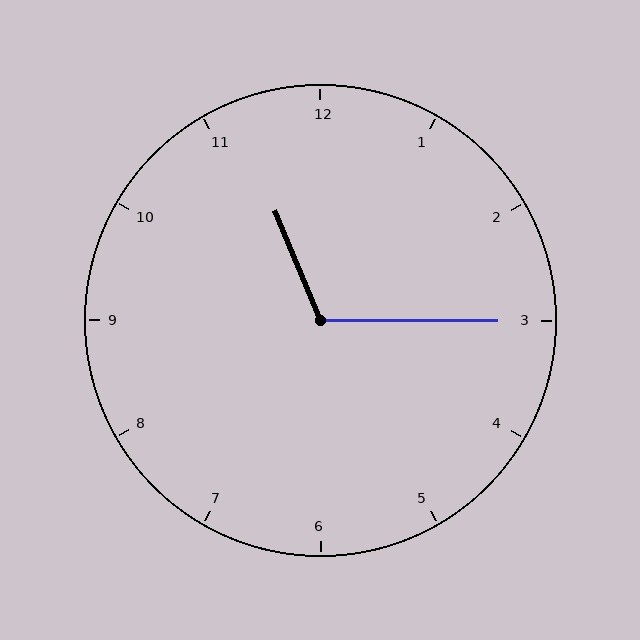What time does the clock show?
11:15.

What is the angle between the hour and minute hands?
Approximately 112 degrees.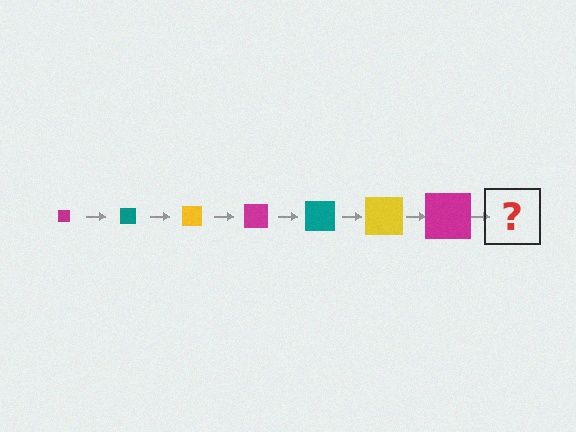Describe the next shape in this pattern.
It should be a teal square, larger than the previous one.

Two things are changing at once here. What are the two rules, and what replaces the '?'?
The two rules are that the square grows larger each step and the color cycles through magenta, teal, and yellow. The '?' should be a teal square, larger than the previous one.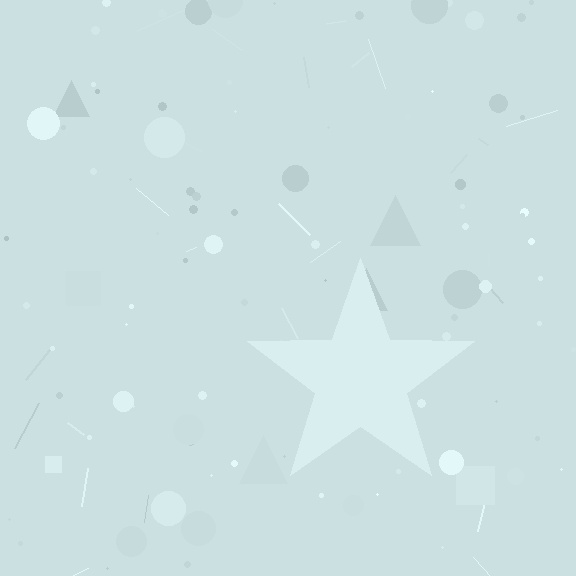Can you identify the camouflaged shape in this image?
The camouflaged shape is a star.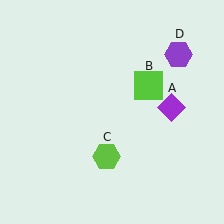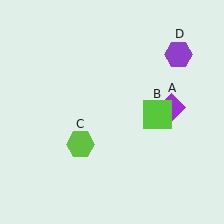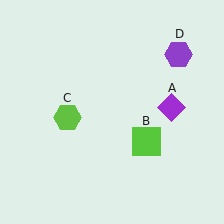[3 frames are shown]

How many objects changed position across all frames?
2 objects changed position: lime square (object B), lime hexagon (object C).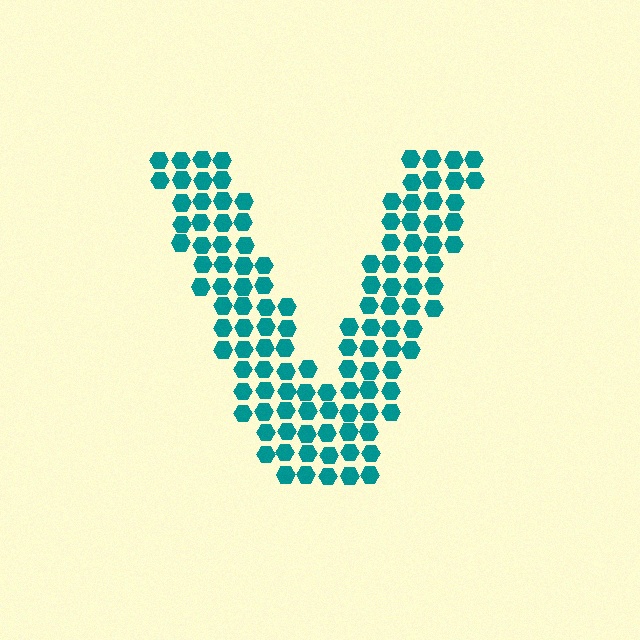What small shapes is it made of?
It is made of small hexagons.